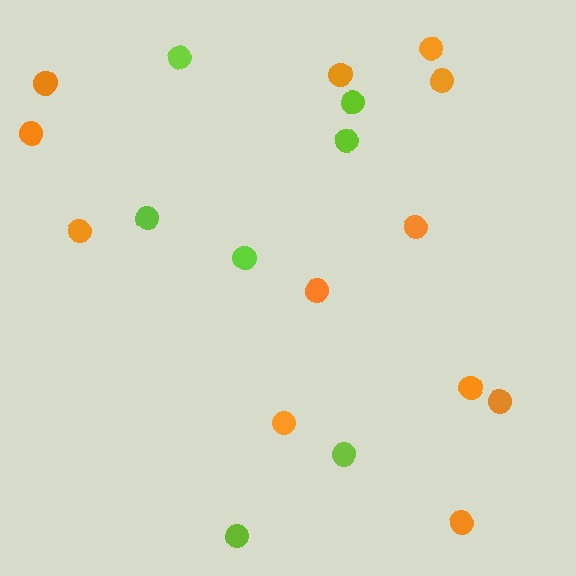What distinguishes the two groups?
There are 2 groups: one group of lime circles (7) and one group of orange circles (12).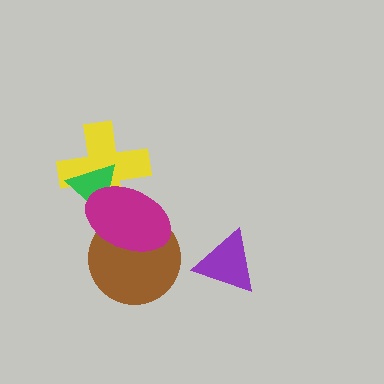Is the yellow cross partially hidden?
Yes, it is partially covered by another shape.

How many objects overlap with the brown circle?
1 object overlaps with the brown circle.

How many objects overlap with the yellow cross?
2 objects overlap with the yellow cross.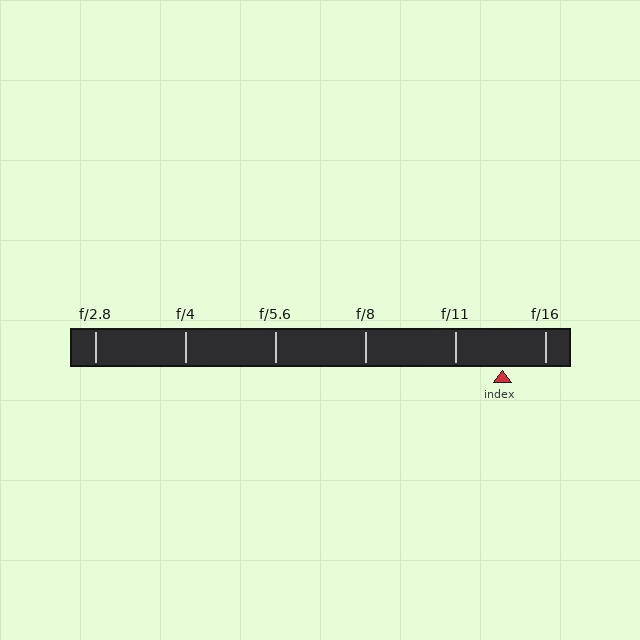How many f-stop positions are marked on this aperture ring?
There are 6 f-stop positions marked.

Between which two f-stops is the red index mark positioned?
The index mark is between f/11 and f/16.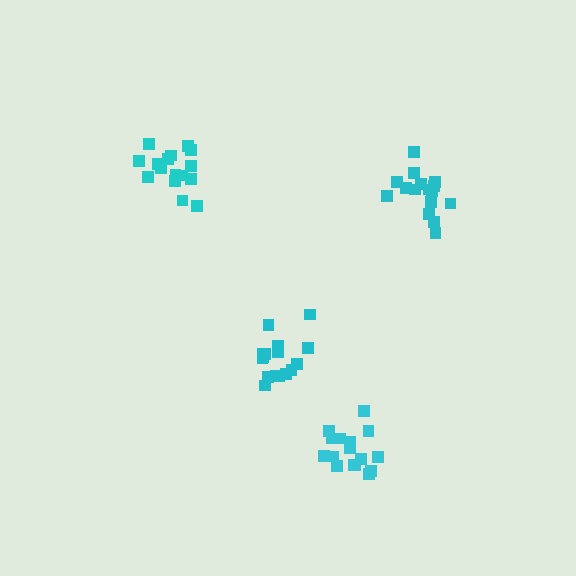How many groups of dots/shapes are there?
There are 4 groups.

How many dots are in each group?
Group 1: 16 dots, Group 2: 16 dots, Group 3: 16 dots, Group 4: 16 dots (64 total).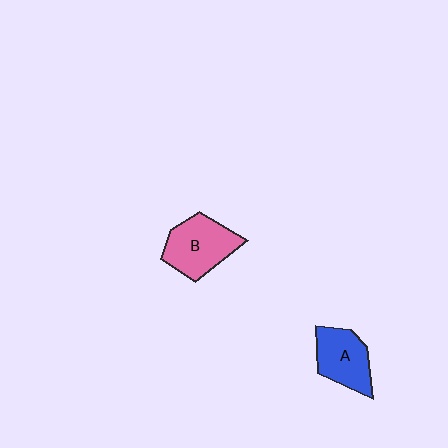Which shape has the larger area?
Shape B (pink).